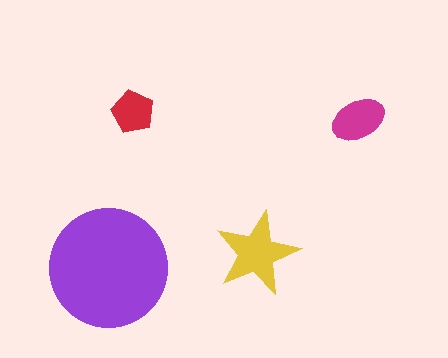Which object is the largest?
The purple circle.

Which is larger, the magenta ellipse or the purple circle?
The purple circle.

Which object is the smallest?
The red pentagon.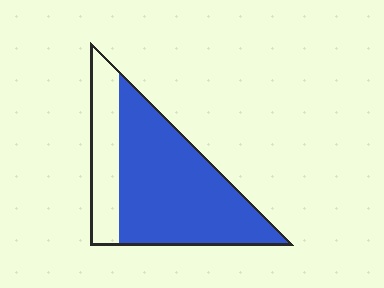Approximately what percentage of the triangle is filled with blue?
Approximately 75%.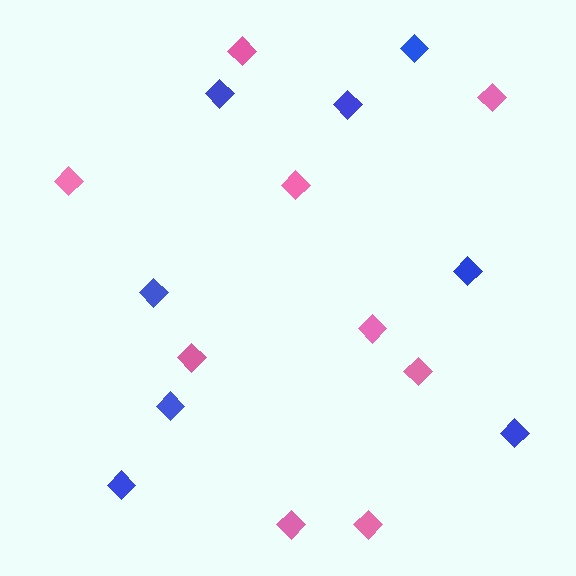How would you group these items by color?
There are 2 groups: one group of pink diamonds (9) and one group of blue diamonds (8).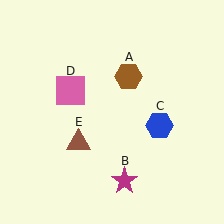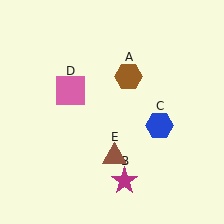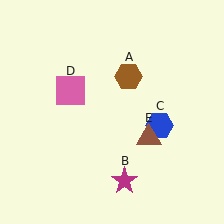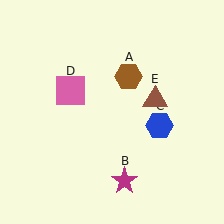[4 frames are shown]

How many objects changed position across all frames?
1 object changed position: brown triangle (object E).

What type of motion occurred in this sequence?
The brown triangle (object E) rotated counterclockwise around the center of the scene.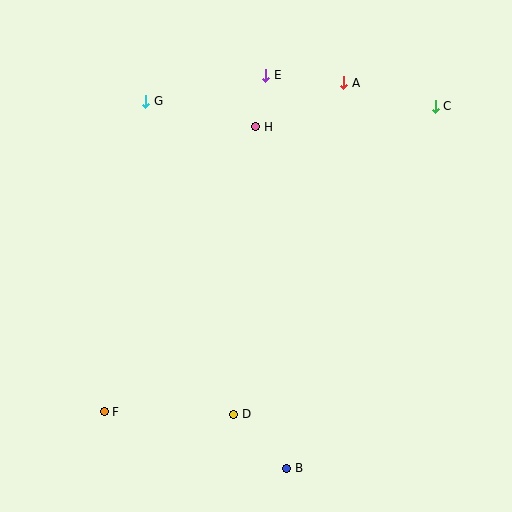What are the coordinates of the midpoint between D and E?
The midpoint between D and E is at (250, 245).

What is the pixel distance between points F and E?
The distance between F and E is 373 pixels.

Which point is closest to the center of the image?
Point H at (256, 127) is closest to the center.